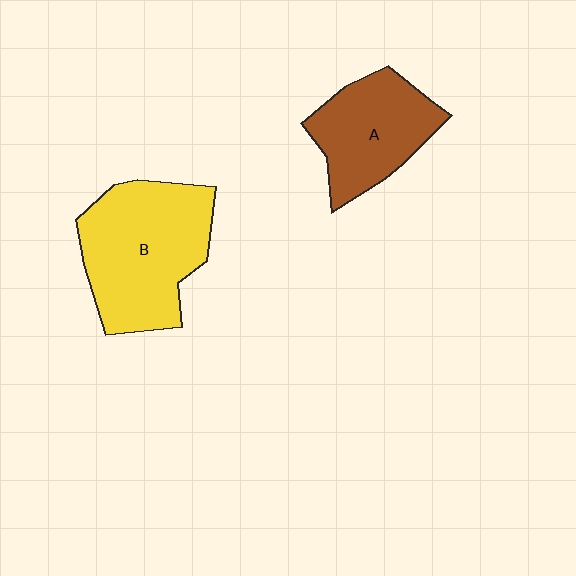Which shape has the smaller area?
Shape A (brown).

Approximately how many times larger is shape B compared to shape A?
Approximately 1.4 times.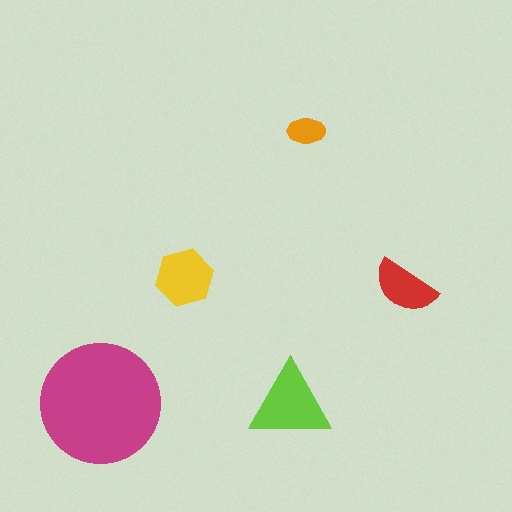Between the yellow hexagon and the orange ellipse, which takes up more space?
The yellow hexagon.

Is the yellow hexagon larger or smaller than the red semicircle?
Larger.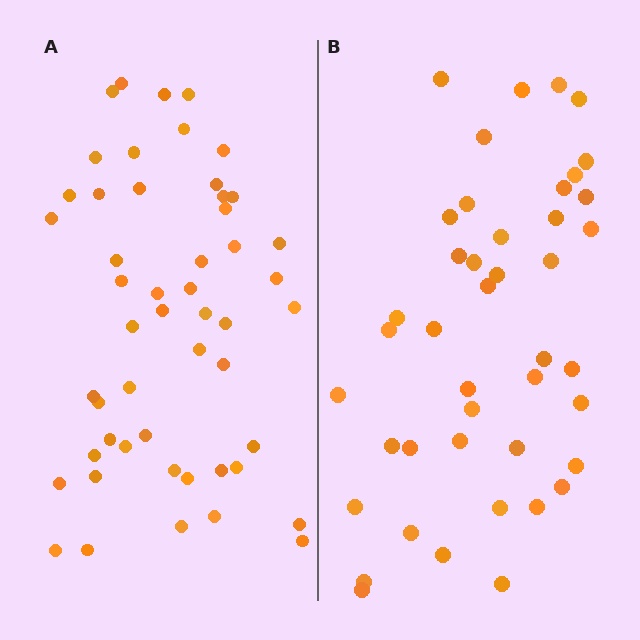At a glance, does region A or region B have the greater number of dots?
Region A (the left region) has more dots.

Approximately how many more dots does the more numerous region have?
Region A has roughly 8 or so more dots than region B.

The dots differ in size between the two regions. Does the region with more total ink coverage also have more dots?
No. Region B has more total ink coverage because its dots are larger, but region A actually contains more individual dots. Total area can be misleading — the number of items is what matters here.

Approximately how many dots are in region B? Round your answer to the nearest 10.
About 40 dots. (The exact count is 43, which rounds to 40.)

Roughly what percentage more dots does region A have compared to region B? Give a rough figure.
About 20% more.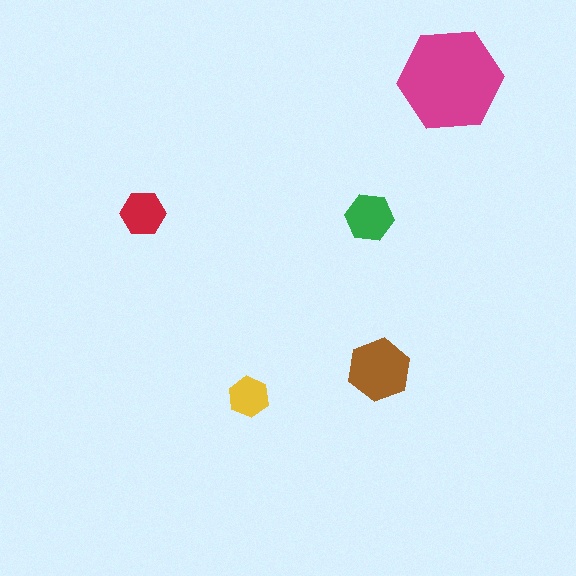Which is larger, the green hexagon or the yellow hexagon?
The green one.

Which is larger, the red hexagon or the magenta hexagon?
The magenta one.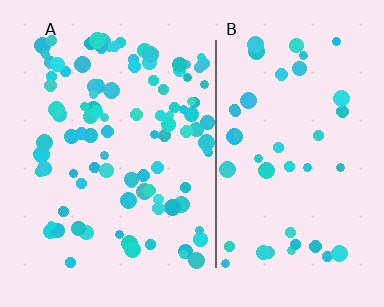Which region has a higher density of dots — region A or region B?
A (the left).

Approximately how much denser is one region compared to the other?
Approximately 2.3× — region A over region B.